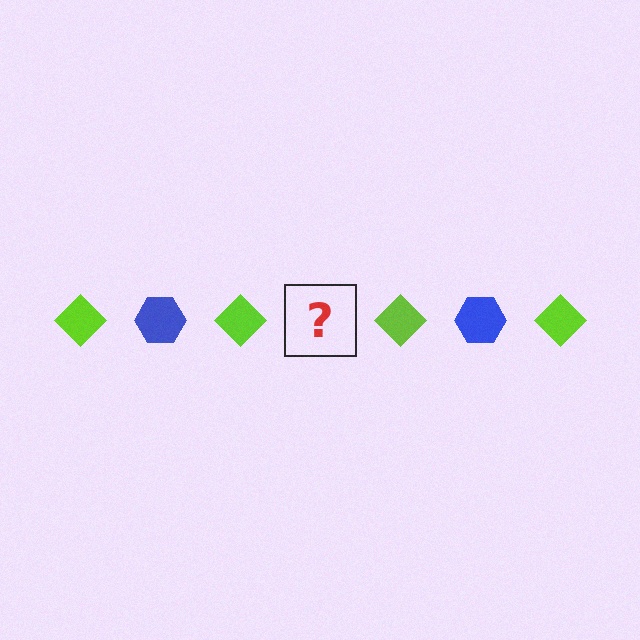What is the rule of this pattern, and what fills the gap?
The rule is that the pattern alternates between lime diamond and blue hexagon. The gap should be filled with a blue hexagon.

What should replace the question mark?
The question mark should be replaced with a blue hexagon.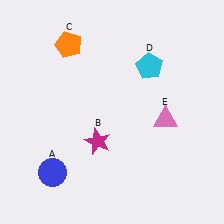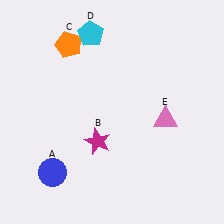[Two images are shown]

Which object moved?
The cyan pentagon (D) moved left.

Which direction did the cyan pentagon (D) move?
The cyan pentagon (D) moved left.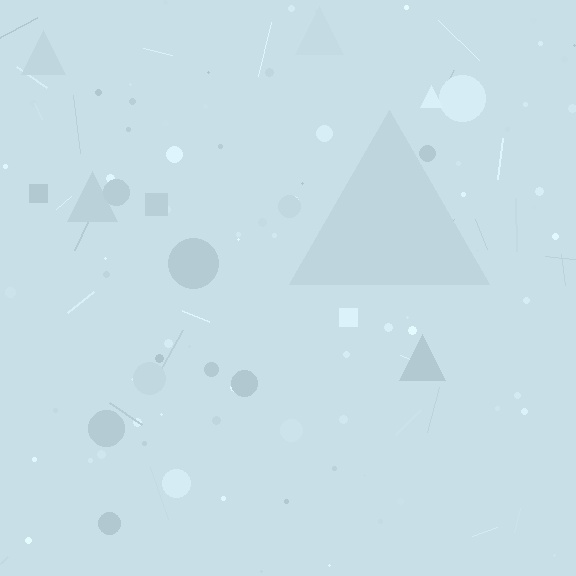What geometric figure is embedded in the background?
A triangle is embedded in the background.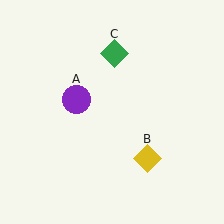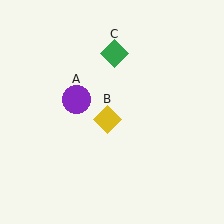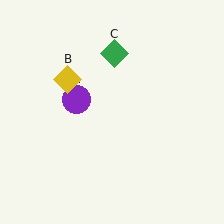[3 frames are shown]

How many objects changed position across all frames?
1 object changed position: yellow diamond (object B).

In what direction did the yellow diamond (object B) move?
The yellow diamond (object B) moved up and to the left.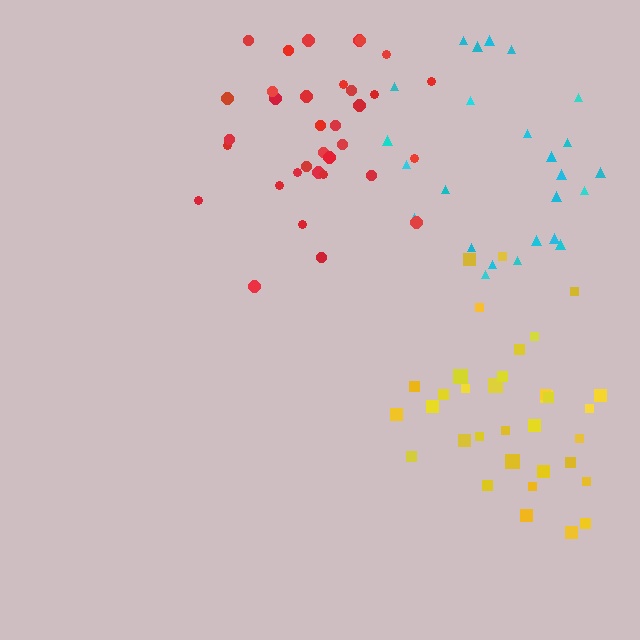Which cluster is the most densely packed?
Yellow.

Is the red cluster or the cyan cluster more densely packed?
Red.